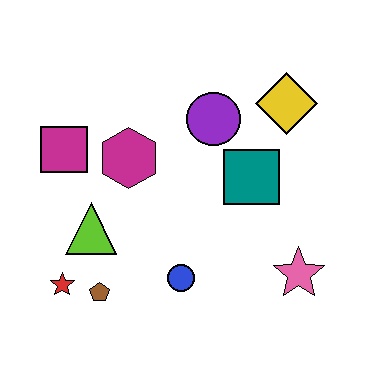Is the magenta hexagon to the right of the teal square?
No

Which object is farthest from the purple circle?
The red star is farthest from the purple circle.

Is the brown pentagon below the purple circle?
Yes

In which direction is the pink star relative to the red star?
The pink star is to the right of the red star.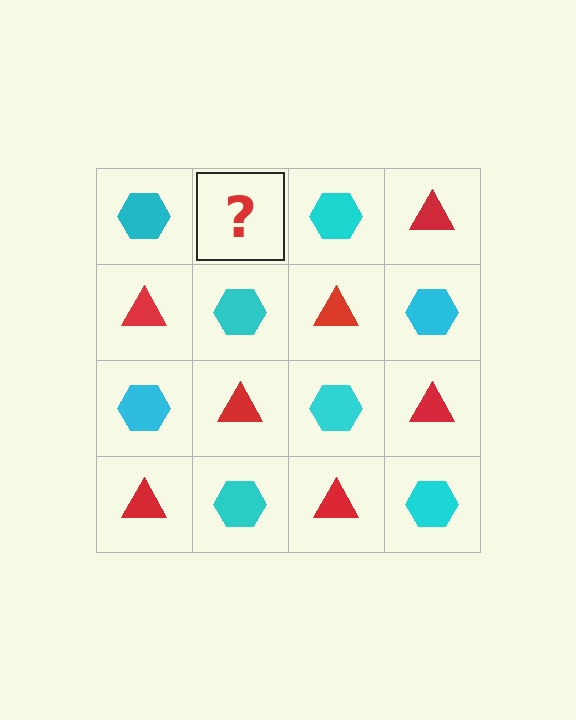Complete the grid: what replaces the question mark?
The question mark should be replaced with a red triangle.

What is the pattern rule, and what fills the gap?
The rule is that it alternates cyan hexagon and red triangle in a checkerboard pattern. The gap should be filled with a red triangle.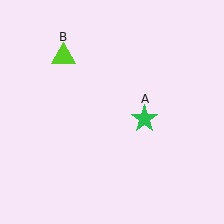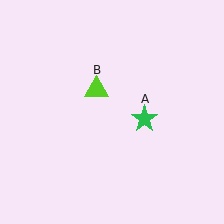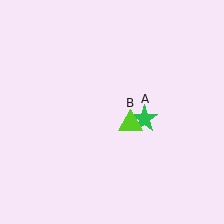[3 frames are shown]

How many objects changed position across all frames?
1 object changed position: lime triangle (object B).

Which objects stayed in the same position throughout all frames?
Green star (object A) remained stationary.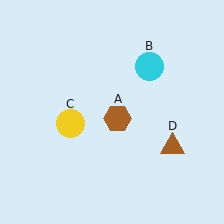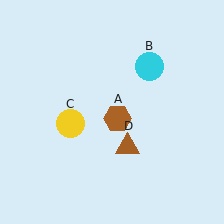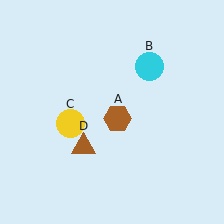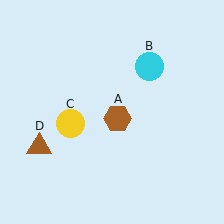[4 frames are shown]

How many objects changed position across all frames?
1 object changed position: brown triangle (object D).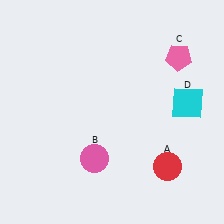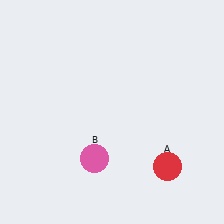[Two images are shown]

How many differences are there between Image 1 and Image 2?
There are 2 differences between the two images.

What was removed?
The pink pentagon (C), the cyan square (D) were removed in Image 2.